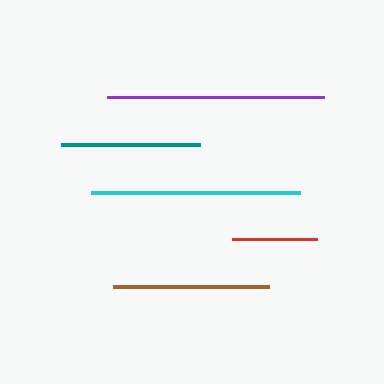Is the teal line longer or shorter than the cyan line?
The cyan line is longer than the teal line.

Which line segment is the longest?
The purple line is the longest at approximately 218 pixels.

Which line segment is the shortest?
The red line is the shortest at approximately 85 pixels.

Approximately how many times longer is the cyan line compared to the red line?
The cyan line is approximately 2.5 times the length of the red line.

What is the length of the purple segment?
The purple segment is approximately 218 pixels long.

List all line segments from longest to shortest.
From longest to shortest: purple, cyan, brown, teal, red.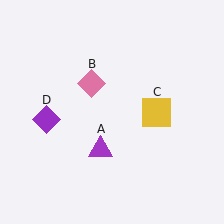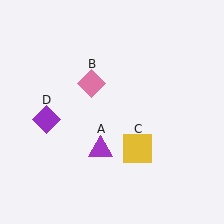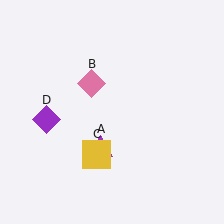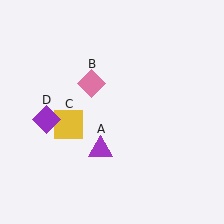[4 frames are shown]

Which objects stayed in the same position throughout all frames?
Purple triangle (object A) and pink diamond (object B) and purple diamond (object D) remained stationary.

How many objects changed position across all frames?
1 object changed position: yellow square (object C).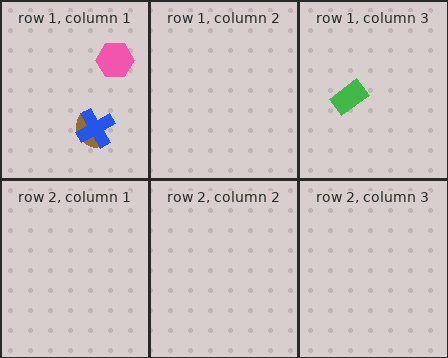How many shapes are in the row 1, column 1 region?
3.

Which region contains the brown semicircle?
The row 1, column 1 region.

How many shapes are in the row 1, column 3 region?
1.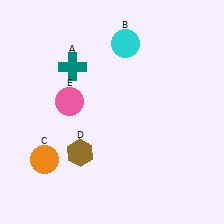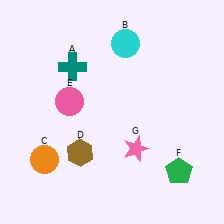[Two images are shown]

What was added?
A green pentagon (F), a pink star (G) were added in Image 2.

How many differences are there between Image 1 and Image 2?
There are 2 differences between the two images.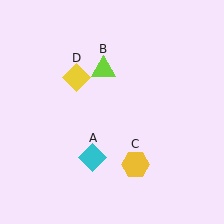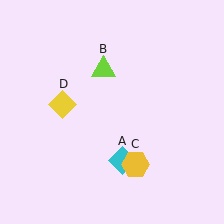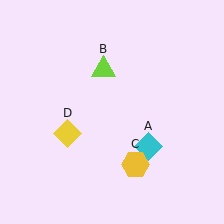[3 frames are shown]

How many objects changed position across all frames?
2 objects changed position: cyan diamond (object A), yellow diamond (object D).